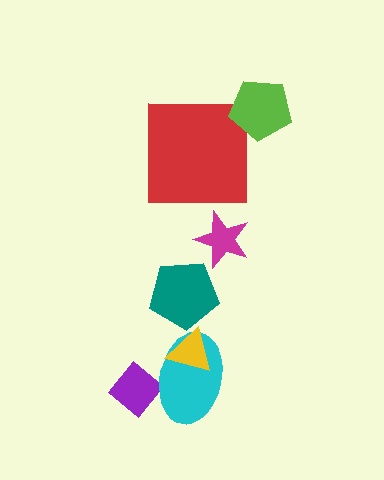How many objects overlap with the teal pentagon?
0 objects overlap with the teal pentagon.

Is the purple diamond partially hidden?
Yes, it is partially covered by another shape.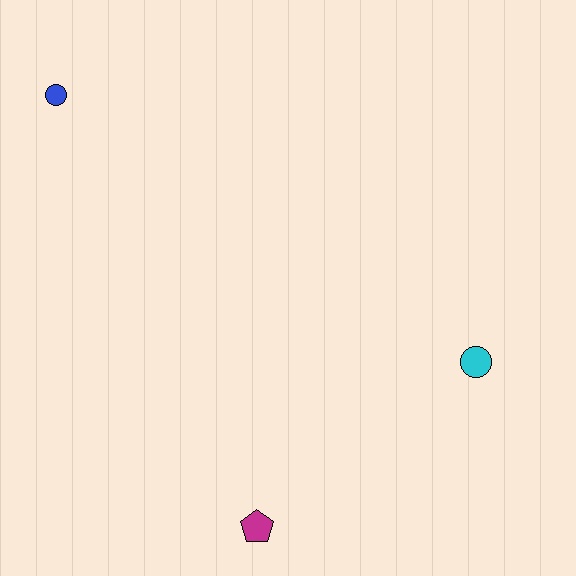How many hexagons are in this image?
There are no hexagons.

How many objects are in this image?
There are 3 objects.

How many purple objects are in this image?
There are no purple objects.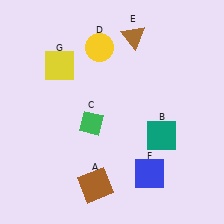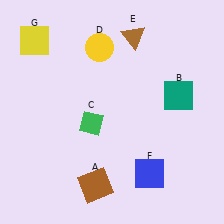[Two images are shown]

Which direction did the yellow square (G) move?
The yellow square (G) moved left.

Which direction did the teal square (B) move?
The teal square (B) moved up.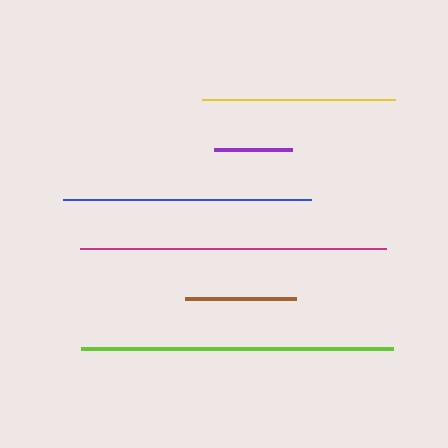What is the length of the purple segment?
The purple segment is approximately 78 pixels long.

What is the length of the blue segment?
The blue segment is approximately 248 pixels long.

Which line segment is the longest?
The lime line is the longest at approximately 312 pixels.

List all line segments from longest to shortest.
From longest to shortest: lime, magenta, blue, yellow, brown, purple.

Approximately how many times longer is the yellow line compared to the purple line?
The yellow line is approximately 2.5 times the length of the purple line.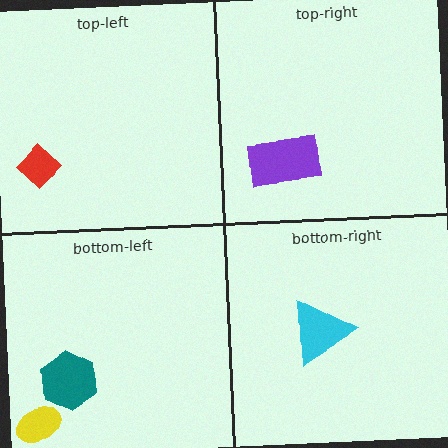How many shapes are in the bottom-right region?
1.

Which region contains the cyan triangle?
The bottom-right region.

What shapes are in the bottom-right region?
The cyan triangle.